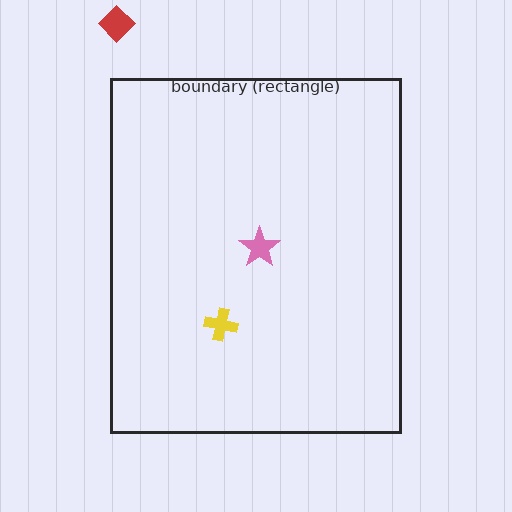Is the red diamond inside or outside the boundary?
Outside.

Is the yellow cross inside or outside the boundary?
Inside.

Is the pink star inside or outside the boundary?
Inside.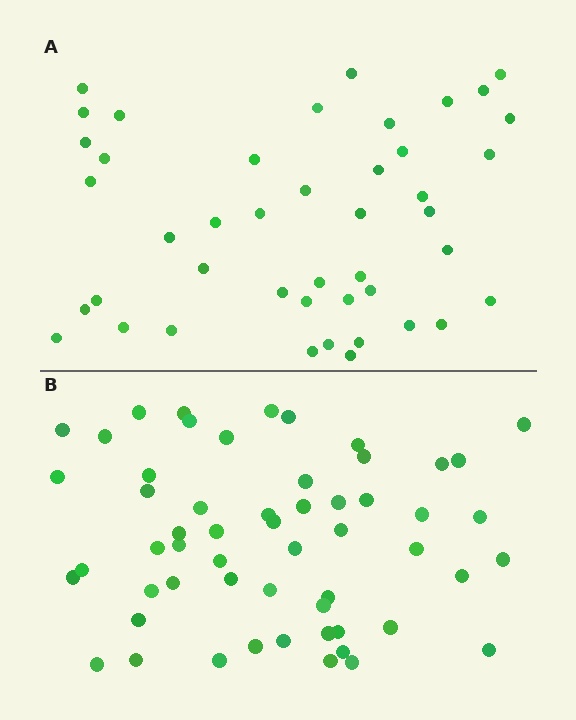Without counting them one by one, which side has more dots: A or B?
Region B (the bottom region) has more dots.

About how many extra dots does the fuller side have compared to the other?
Region B has roughly 12 or so more dots than region A.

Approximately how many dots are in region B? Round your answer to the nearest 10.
About 60 dots. (The exact count is 56, which rounds to 60.)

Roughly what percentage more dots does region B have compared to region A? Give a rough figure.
About 25% more.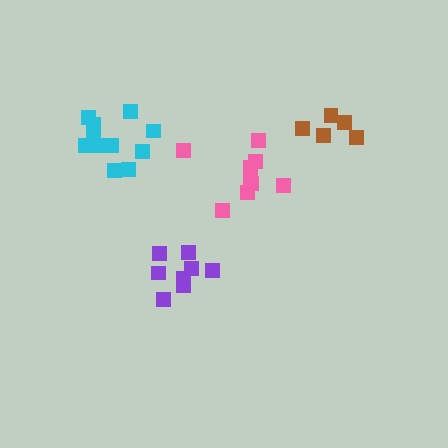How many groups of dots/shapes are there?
There are 4 groups.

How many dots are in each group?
Group 1: 8 dots, Group 2: 9 dots, Group 3: 5 dots, Group 4: 11 dots (33 total).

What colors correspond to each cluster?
The clusters are colored: purple, pink, brown, cyan.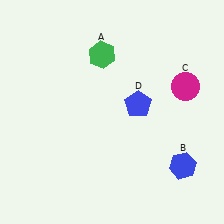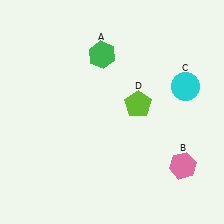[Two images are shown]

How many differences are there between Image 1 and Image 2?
There are 3 differences between the two images.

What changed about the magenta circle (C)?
In Image 1, C is magenta. In Image 2, it changed to cyan.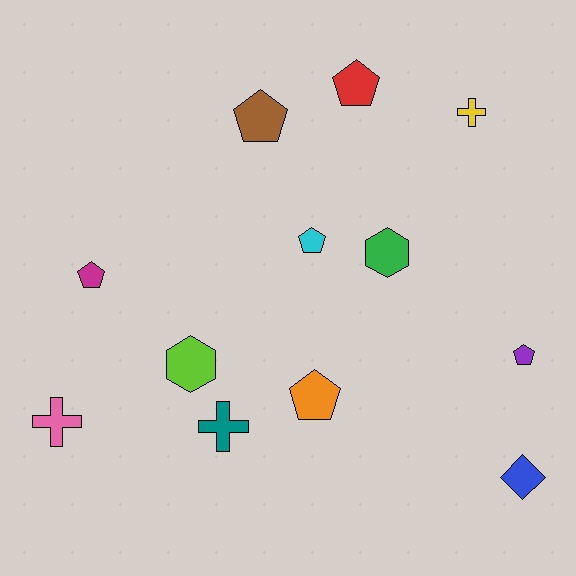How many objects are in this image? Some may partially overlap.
There are 12 objects.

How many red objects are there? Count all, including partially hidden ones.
There is 1 red object.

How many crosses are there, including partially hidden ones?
There are 3 crosses.